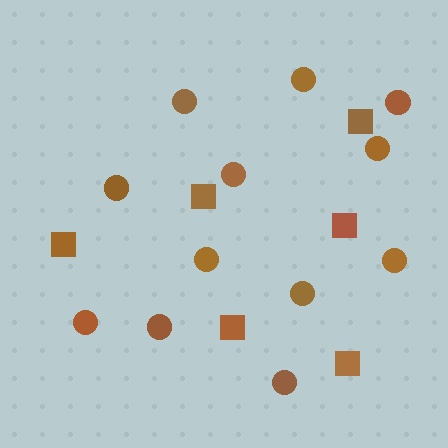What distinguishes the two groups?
There are 2 groups: one group of squares (6) and one group of circles (12).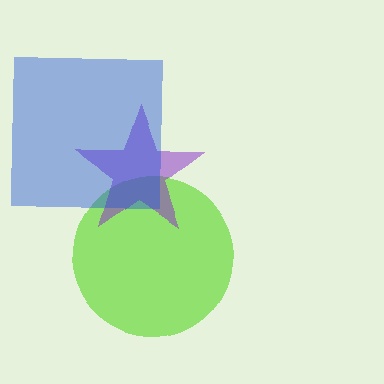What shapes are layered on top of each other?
The layered shapes are: a lime circle, a purple star, a blue square.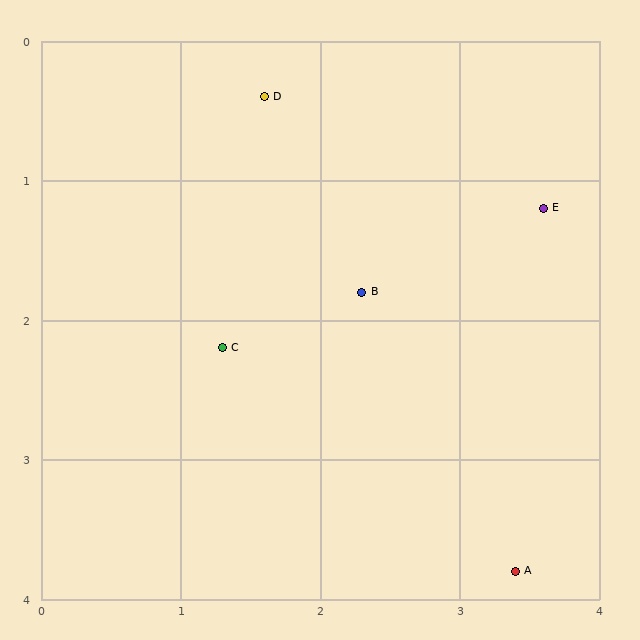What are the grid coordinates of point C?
Point C is at approximately (1.3, 2.2).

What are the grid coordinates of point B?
Point B is at approximately (2.3, 1.8).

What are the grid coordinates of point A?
Point A is at approximately (3.4, 3.8).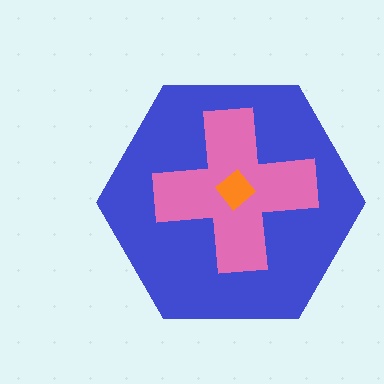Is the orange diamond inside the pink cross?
Yes.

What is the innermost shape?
The orange diamond.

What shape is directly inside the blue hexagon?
The pink cross.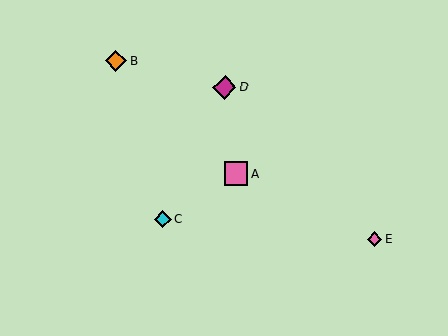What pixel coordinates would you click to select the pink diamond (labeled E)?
Click at (374, 239) to select the pink diamond E.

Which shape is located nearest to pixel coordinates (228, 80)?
The magenta diamond (labeled D) at (225, 87) is nearest to that location.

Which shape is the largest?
The pink square (labeled A) is the largest.